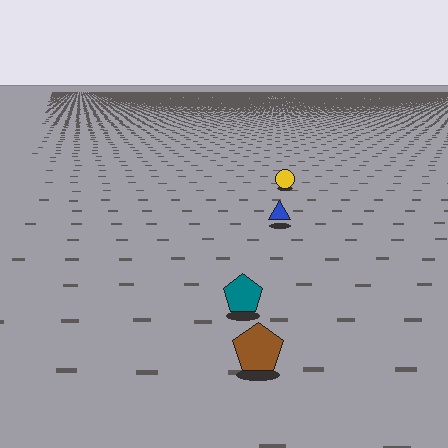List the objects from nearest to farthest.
From nearest to farthest: the brown pentagon, the teal pentagon, the blue triangle, the yellow circle.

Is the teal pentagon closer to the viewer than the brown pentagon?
No. The brown pentagon is closer — you can tell from the texture gradient: the ground texture is coarser near it.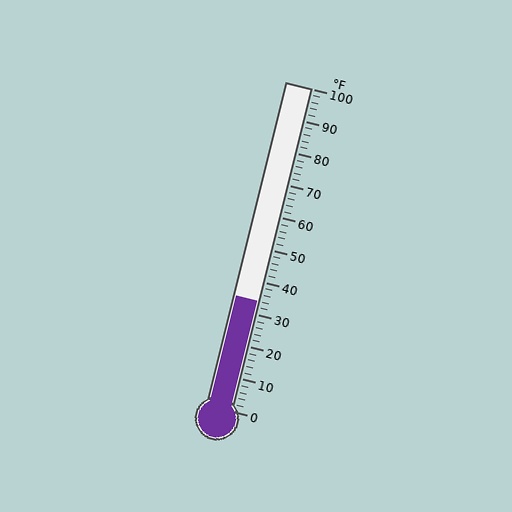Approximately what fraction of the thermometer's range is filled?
The thermometer is filled to approximately 35% of its range.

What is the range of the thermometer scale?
The thermometer scale ranges from 0°F to 100°F.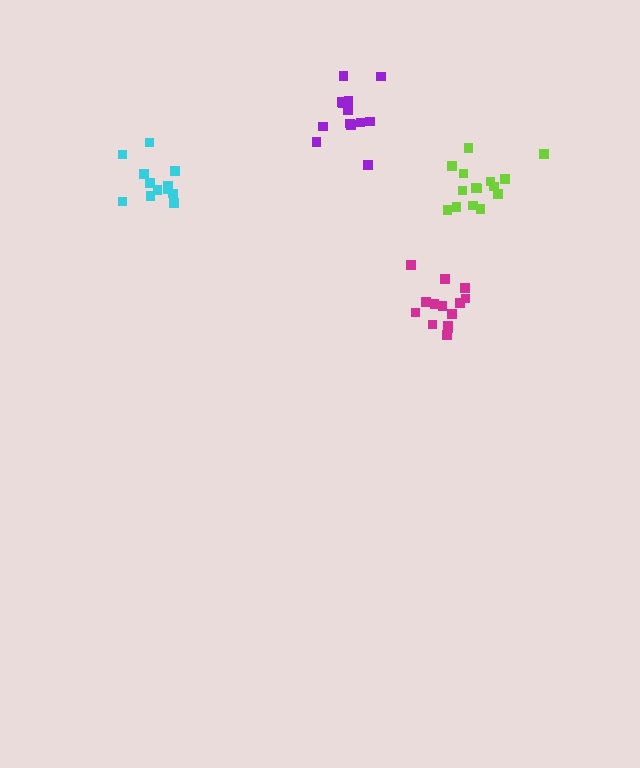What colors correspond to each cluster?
The clusters are colored: purple, cyan, lime, magenta.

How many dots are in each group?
Group 1: 13 dots, Group 2: 12 dots, Group 3: 15 dots, Group 4: 14 dots (54 total).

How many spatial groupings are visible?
There are 4 spatial groupings.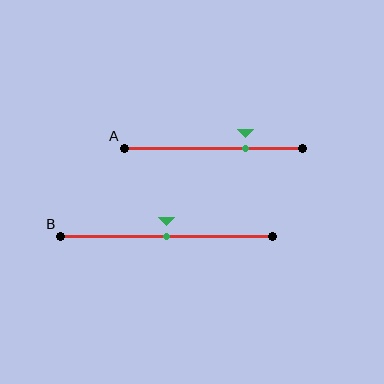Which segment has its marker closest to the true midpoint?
Segment B has its marker closest to the true midpoint.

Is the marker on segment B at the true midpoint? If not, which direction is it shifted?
Yes, the marker on segment B is at the true midpoint.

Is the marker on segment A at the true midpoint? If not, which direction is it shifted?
No, the marker on segment A is shifted to the right by about 18% of the segment length.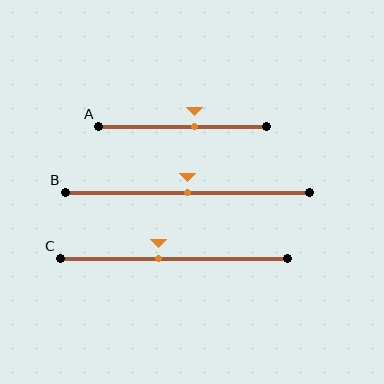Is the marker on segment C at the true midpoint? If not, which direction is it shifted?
No, the marker on segment C is shifted to the left by about 7% of the segment length.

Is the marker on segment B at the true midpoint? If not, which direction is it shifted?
Yes, the marker on segment B is at the true midpoint.